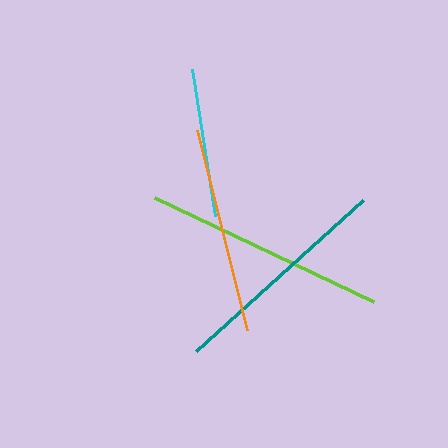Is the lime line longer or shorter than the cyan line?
The lime line is longer than the cyan line.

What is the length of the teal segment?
The teal segment is approximately 225 pixels long.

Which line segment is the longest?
The lime line is the longest at approximately 243 pixels.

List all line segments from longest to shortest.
From longest to shortest: lime, teal, orange, cyan.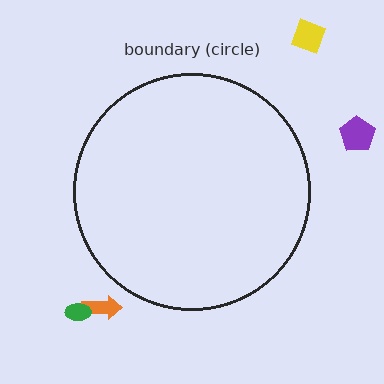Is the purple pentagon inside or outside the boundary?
Outside.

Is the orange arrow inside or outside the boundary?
Outside.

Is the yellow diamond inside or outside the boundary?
Outside.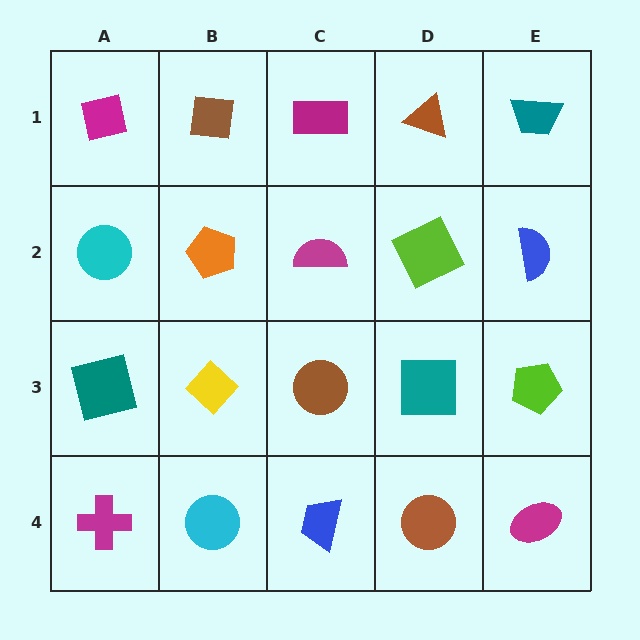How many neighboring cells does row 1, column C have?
3.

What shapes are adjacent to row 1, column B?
An orange pentagon (row 2, column B), a magenta square (row 1, column A), a magenta rectangle (row 1, column C).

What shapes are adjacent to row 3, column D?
A lime square (row 2, column D), a brown circle (row 4, column D), a brown circle (row 3, column C), a lime pentagon (row 3, column E).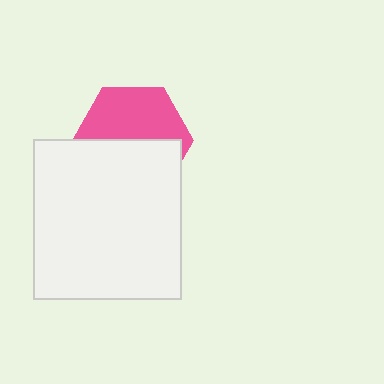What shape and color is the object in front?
The object in front is a white rectangle.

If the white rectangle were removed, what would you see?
You would see the complete pink hexagon.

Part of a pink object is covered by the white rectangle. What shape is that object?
It is a hexagon.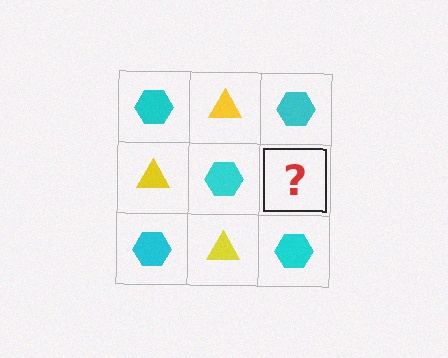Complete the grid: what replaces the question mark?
The question mark should be replaced with a yellow triangle.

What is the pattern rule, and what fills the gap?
The rule is that it alternates cyan hexagon and yellow triangle in a checkerboard pattern. The gap should be filled with a yellow triangle.